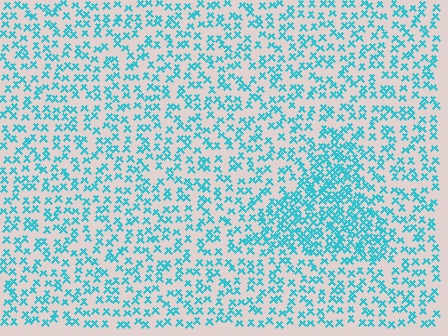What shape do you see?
I see a triangle.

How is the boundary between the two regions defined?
The boundary is defined by a change in element density (approximately 2.1x ratio). All elements are the same color, size, and shape.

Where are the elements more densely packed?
The elements are more densely packed inside the triangle boundary.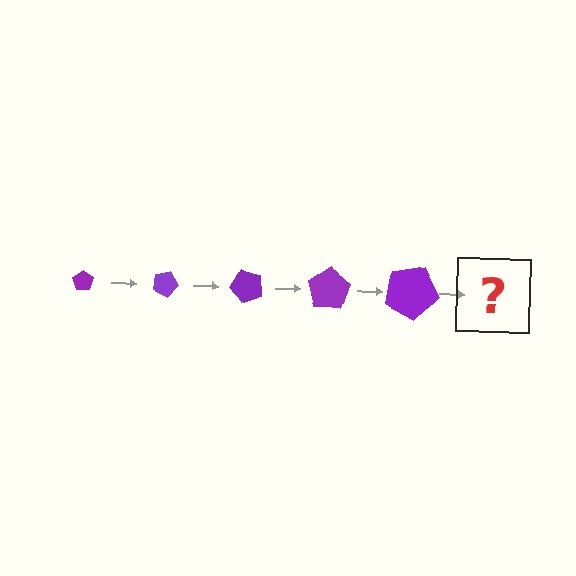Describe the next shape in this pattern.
It should be a pentagon, larger than the previous one and rotated 125 degrees from the start.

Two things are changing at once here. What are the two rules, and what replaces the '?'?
The two rules are that the pentagon grows larger each step and it rotates 25 degrees each step. The '?' should be a pentagon, larger than the previous one and rotated 125 degrees from the start.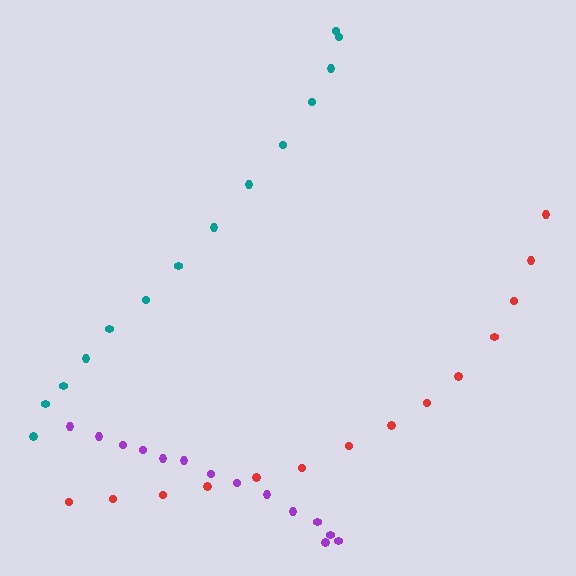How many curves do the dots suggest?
There are 3 distinct paths.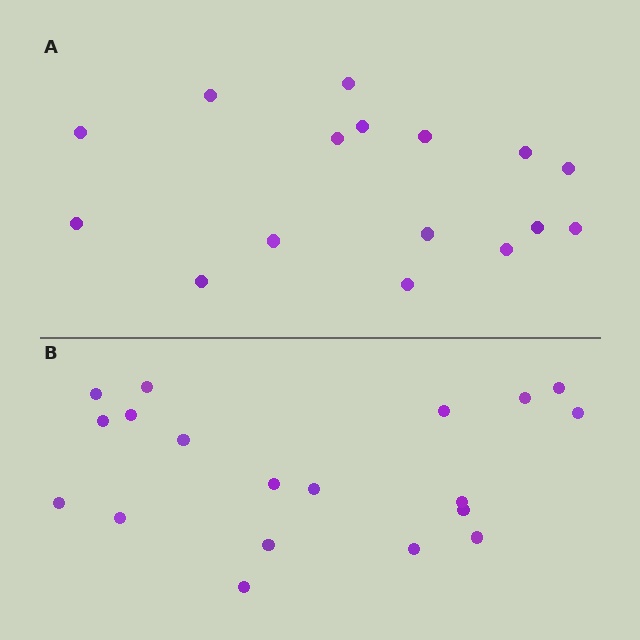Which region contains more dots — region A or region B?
Region B (the bottom region) has more dots.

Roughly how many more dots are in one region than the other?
Region B has just a few more — roughly 2 or 3 more dots than region A.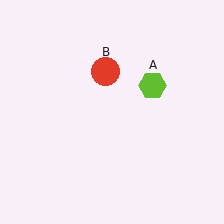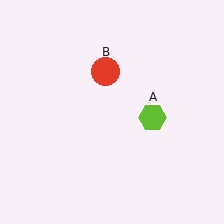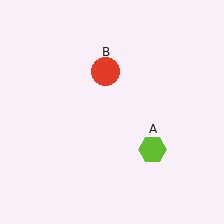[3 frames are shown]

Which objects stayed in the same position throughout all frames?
Red circle (object B) remained stationary.